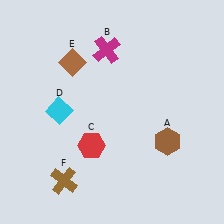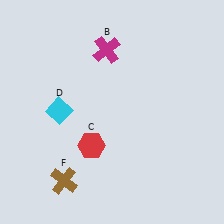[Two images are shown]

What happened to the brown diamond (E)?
The brown diamond (E) was removed in Image 2. It was in the top-left area of Image 1.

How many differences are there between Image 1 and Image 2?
There are 2 differences between the two images.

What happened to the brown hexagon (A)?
The brown hexagon (A) was removed in Image 2. It was in the bottom-right area of Image 1.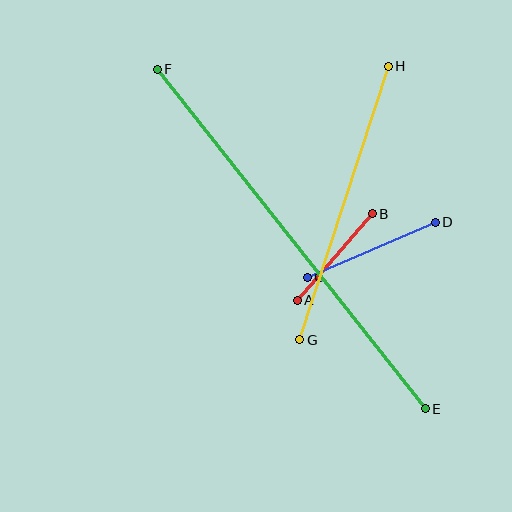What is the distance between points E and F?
The distance is approximately 433 pixels.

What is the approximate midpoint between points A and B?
The midpoint is at approximately (335, 257) pixels.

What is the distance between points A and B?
The distance is approximately 115 pixels.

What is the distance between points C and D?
The distance is approximately 139 pixels.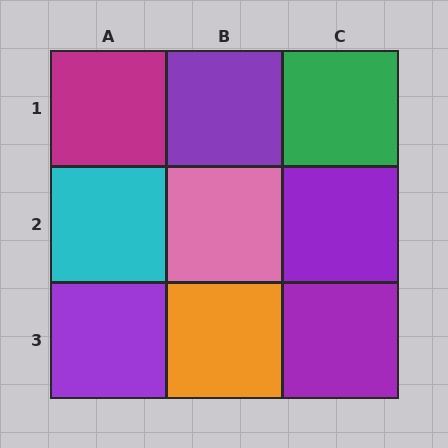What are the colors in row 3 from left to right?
Purple, orange, purple.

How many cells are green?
1 cell is green.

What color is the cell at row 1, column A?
Magenta.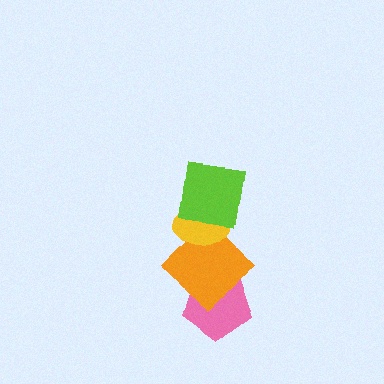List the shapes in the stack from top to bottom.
From top to bottom: the lime square, the yellow ellipse, the orange diamond, the pink pentagon.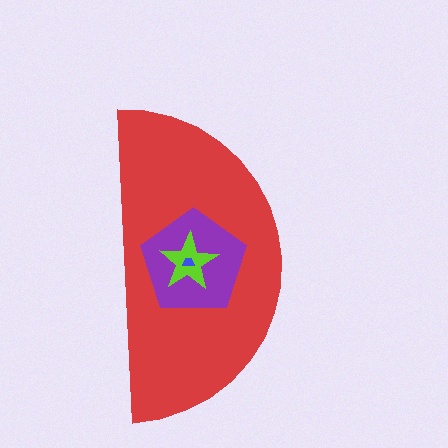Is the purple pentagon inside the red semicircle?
Yes.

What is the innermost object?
The blue trapezoid.